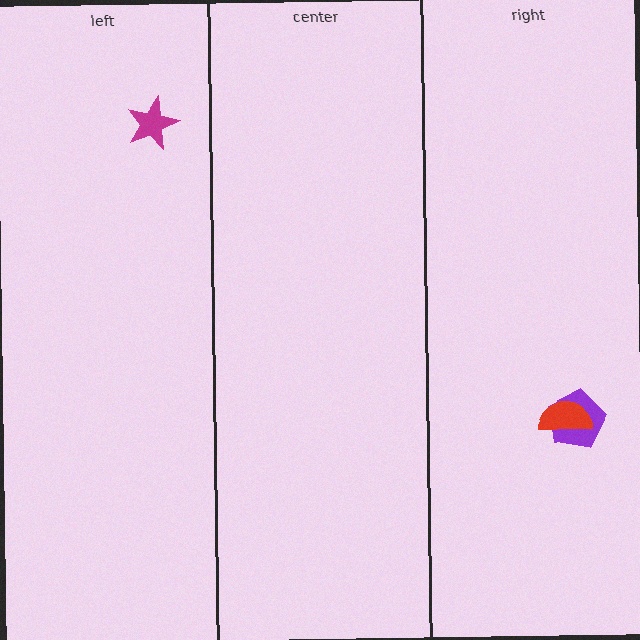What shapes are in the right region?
The purple pentagon, the red semicircle.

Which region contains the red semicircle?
The right region.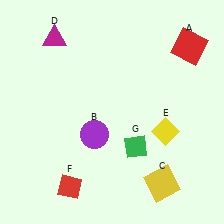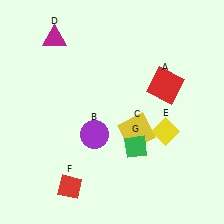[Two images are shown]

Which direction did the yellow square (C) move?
The yellow square (C) moved up.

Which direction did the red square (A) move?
The red square (A) moved down.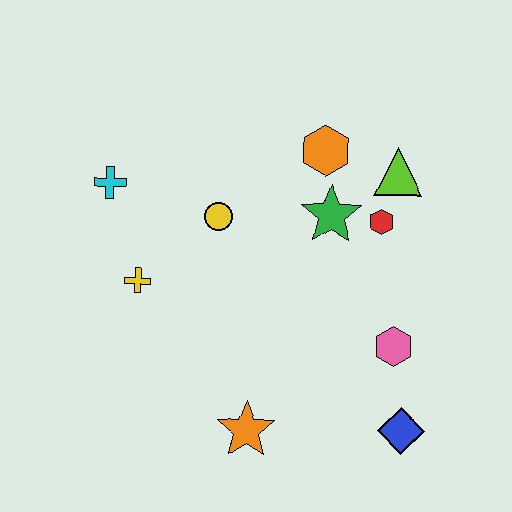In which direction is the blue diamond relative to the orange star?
The blue diamond is to the right of the orange star.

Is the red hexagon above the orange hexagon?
No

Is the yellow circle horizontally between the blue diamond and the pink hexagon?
No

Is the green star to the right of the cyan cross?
Yes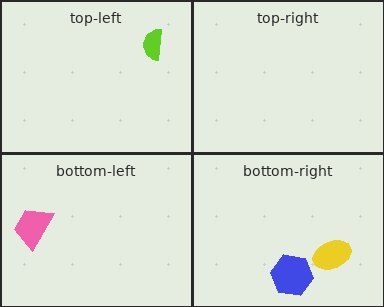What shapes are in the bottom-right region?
The blue hexagon, the yellow ellipse.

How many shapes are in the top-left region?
1.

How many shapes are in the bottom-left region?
1.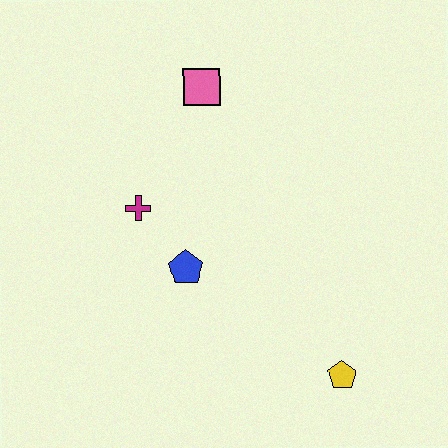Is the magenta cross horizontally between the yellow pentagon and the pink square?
No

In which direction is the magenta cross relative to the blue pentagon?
The magenta cross is above the blue pentagon.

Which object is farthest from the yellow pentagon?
The pink square is farthest from the yellow pentagon.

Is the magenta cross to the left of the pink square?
Yes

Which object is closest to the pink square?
The magenta cross is closest to the pink square.